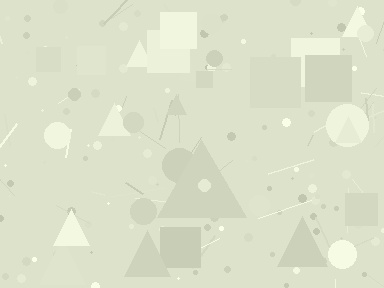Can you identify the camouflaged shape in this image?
The camouflaged shape is a triangle.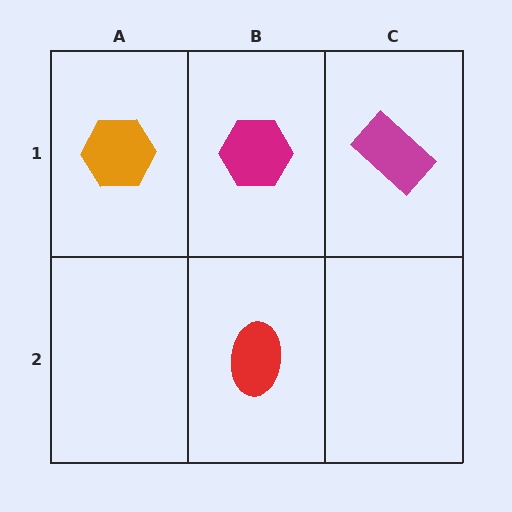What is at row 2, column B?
A red ellipse.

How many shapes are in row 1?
3 shapes.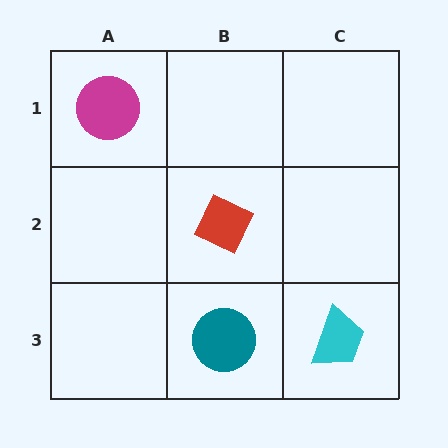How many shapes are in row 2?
1 shape.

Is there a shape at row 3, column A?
No, that cell is empty.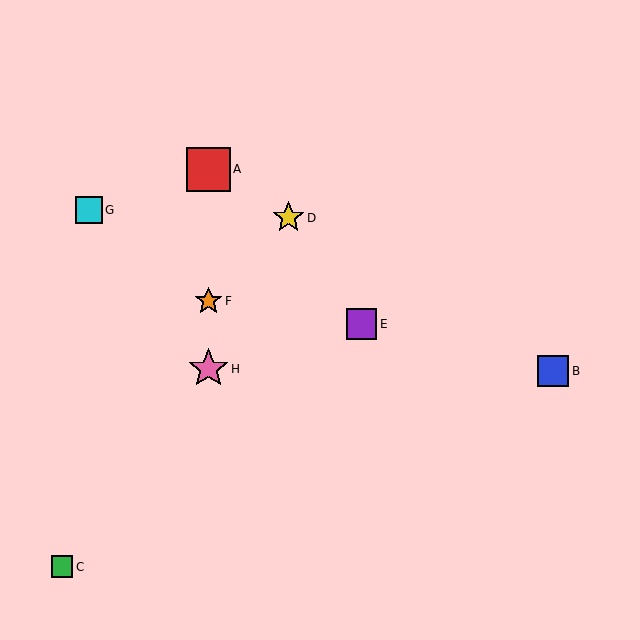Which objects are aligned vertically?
Objects A, F, H are aligned vertically.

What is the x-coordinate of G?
Object G is at x≈89.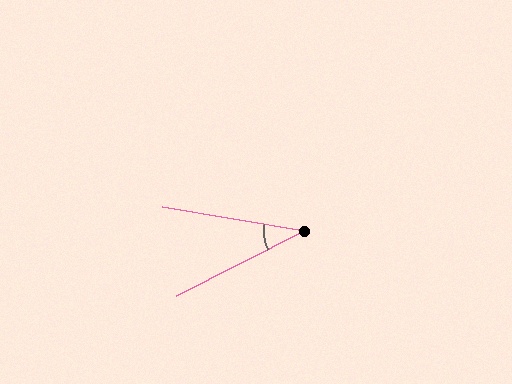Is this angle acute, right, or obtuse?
It is acute.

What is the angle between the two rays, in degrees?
Approximately 37 degrees.